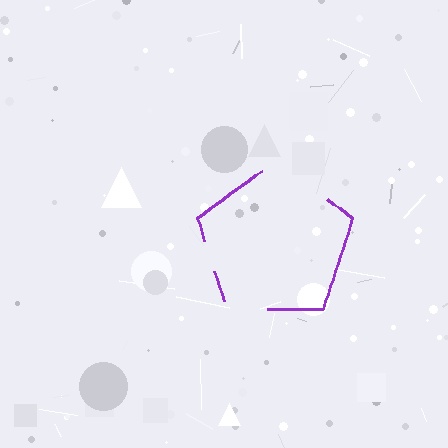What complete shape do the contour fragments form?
The contour fragments form a pentagon.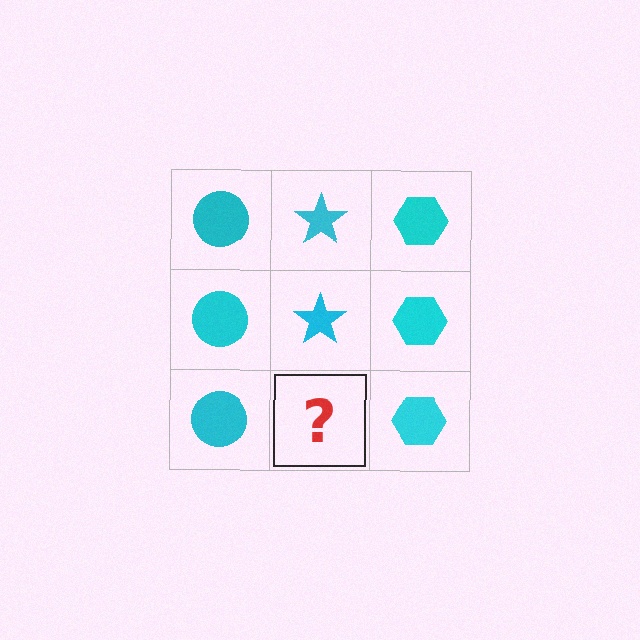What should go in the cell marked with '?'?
The missing cell should contain a cyan star.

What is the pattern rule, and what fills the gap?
The rule is that each column has a consistent shape. The gap should be filled with a cyan star.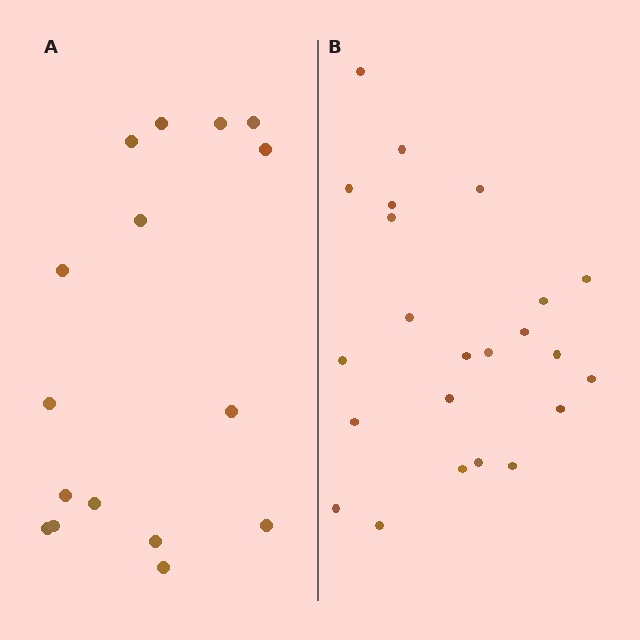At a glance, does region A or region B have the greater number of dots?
Region B (the right region) has more dots.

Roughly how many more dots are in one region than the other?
Region B has roughly 8 or so more dots than region A.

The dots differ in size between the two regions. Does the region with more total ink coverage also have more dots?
No. Region A has more total ink coverage because its dots are larger, but region B actually contains more individual dots. Total area can be misleading — the number of items is what matters here.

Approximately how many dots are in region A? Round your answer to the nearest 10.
About 20 dots. (The exact count is 16, which rounds to 20.)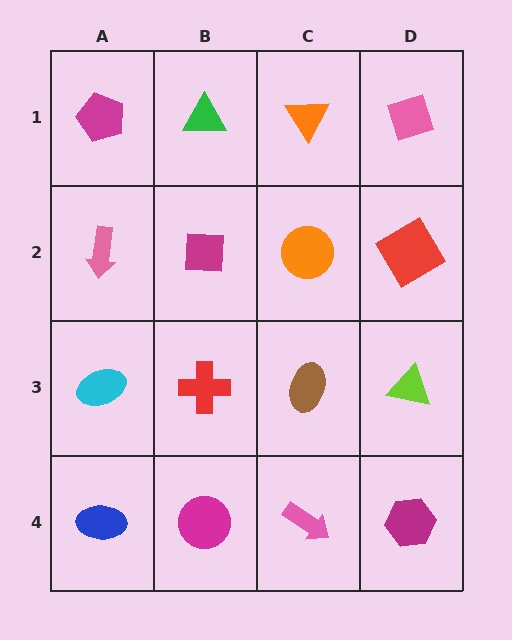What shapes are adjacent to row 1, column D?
A red diamond (row 2, column D), an orange triangle (row 1, column C).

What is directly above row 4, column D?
A lime triangle.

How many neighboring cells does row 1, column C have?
3.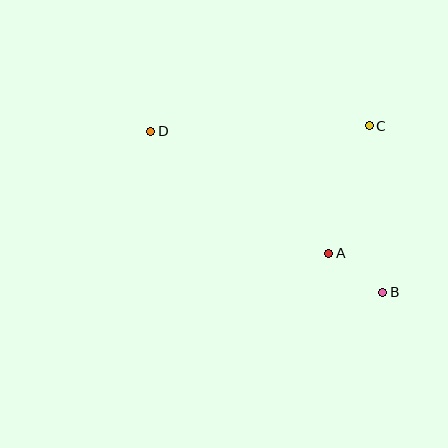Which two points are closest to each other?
Points A and B are closest to each other.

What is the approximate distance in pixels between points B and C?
The distance between B and C is approximately 167 pixels.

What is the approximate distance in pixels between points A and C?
The distance between A and C is approximately 134 pixels.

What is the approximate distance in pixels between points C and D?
The distance between C and D is approximately 218 pixels.